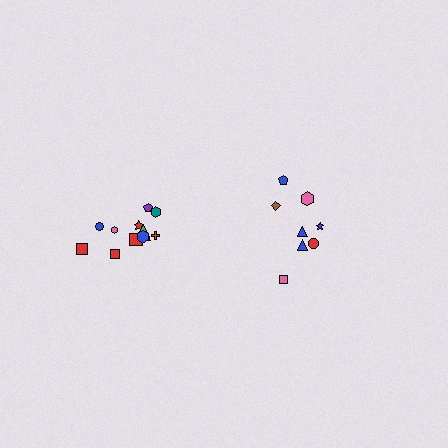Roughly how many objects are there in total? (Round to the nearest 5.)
Roughly 20 objects in total.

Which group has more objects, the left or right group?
The left group.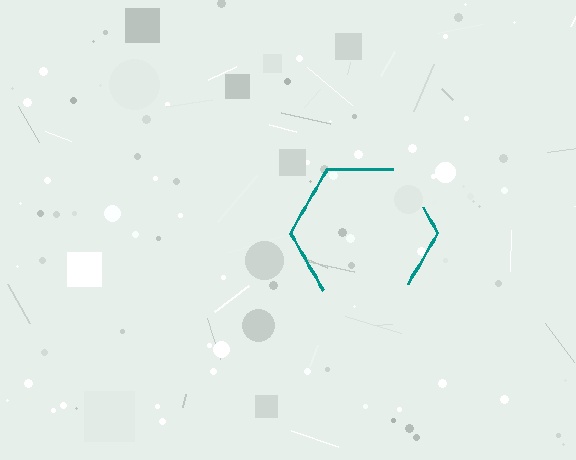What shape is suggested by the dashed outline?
The dashed outline suggests a hexagon.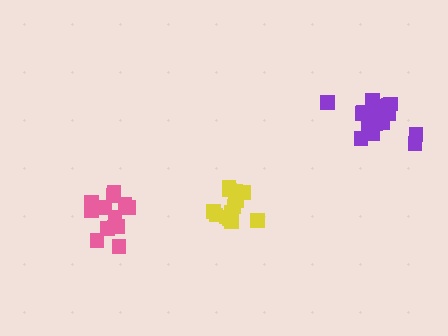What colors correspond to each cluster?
The clusters are colored: pink, yellow, purple.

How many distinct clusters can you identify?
There are 3 distinct clusters.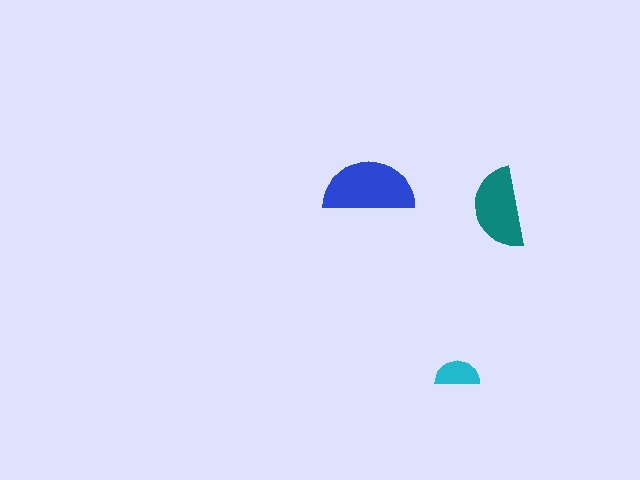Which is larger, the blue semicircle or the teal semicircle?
The blue one.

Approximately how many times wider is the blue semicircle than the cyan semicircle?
About 2 times wider.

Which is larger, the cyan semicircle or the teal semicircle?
The teal one.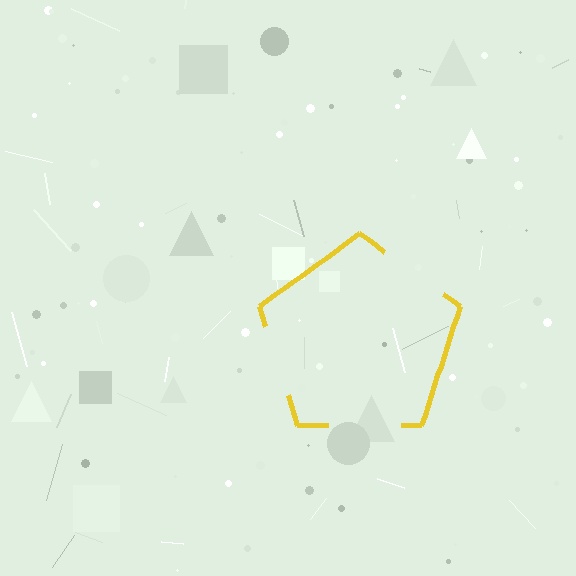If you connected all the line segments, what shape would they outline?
They would outline a pentagon.